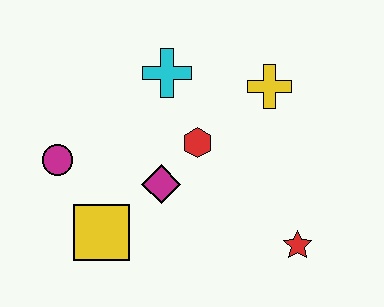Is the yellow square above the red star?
Yes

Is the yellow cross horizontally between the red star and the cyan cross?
Yes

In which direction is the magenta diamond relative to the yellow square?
The magenta diamond is to the right of the yellow square.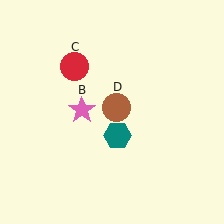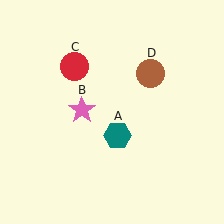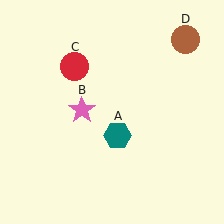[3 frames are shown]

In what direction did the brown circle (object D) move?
The brown circle (object D) moved up and to the right.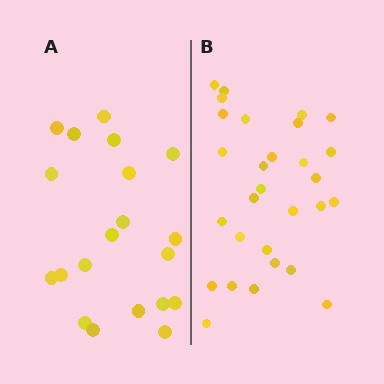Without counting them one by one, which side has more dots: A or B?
Region B (the right region) has more dots.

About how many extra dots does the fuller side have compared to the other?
Region B has roughly 8 or so more dots than region A.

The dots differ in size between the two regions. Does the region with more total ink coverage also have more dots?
No. Region A has more total ink coverage because its dots are larger, but region B actually contains more individual dots. Total area can be misleading — the number of items is what matters here.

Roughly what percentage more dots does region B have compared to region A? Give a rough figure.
About 45% more.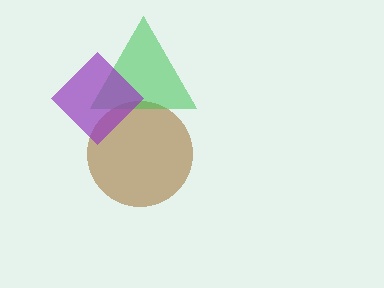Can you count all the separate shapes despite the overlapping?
Yes, there are 3 separate shapes.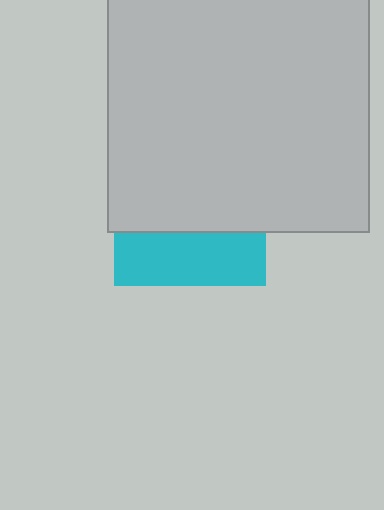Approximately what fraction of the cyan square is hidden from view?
Roughly 66% of the cyan square is hidden behind the light gray rectangle.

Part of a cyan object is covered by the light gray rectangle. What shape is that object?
It is a square.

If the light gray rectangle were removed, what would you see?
You would see the complete cyan square.